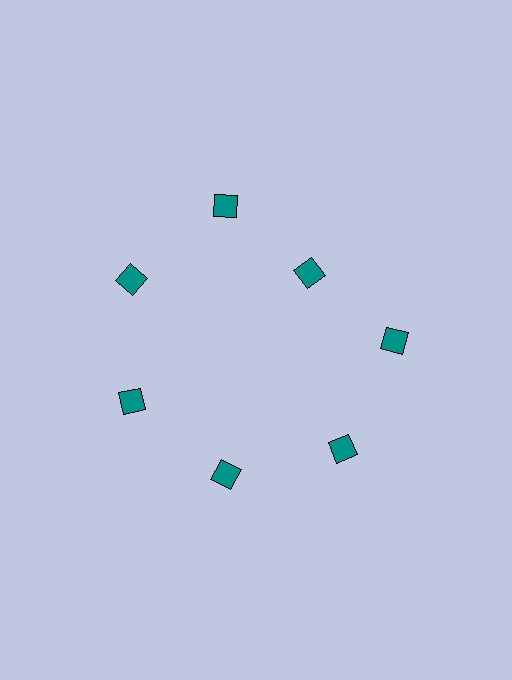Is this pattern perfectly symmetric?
No. The 7 teal diamonds are arranged in a ring, but one element near the 1 o'clock position is pulled inward toward the center, breaking the 7-fold rotational symmetry.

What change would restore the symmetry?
The symmetry would be restored by moving it outward, back onto the ring so that all 7 diamonds sit at equal angles and equal distance from the center.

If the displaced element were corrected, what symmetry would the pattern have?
It would have 7-fold rotational symmetry — the pattern would map onto itself every 51 degrees.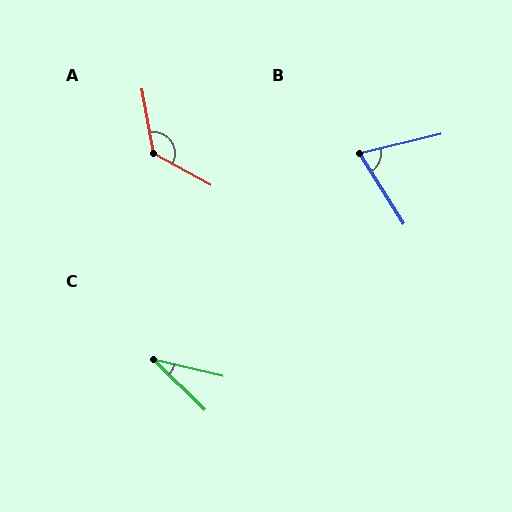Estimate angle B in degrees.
Approximately 71 degrees.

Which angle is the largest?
A, at approximately 128 degrees.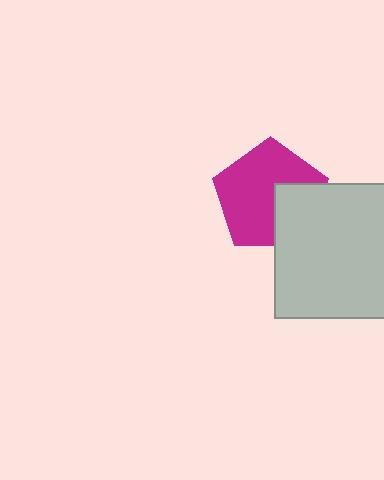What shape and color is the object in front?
The object in front is a light gray square.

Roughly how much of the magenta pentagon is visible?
Most of it is visible (roughly 69%).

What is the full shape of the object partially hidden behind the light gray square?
The partially hidden object is a magenta pentagon.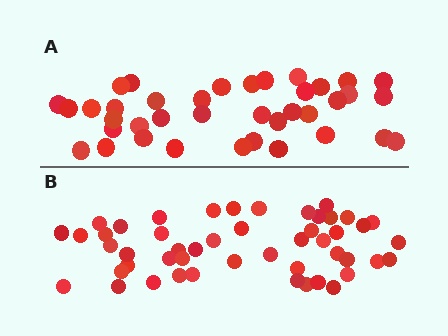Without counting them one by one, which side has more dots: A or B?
Region B (the bottom region) has more dots.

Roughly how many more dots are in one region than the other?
Region B has roughly 12 or so more dots than region A.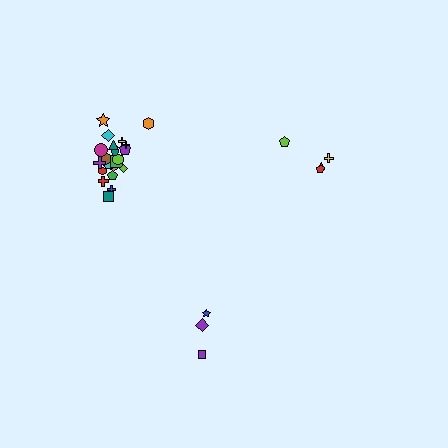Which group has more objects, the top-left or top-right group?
The top-left group.